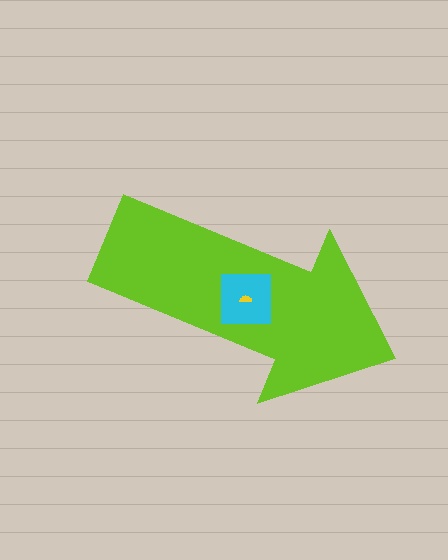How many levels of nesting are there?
3.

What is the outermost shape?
The lime arrow.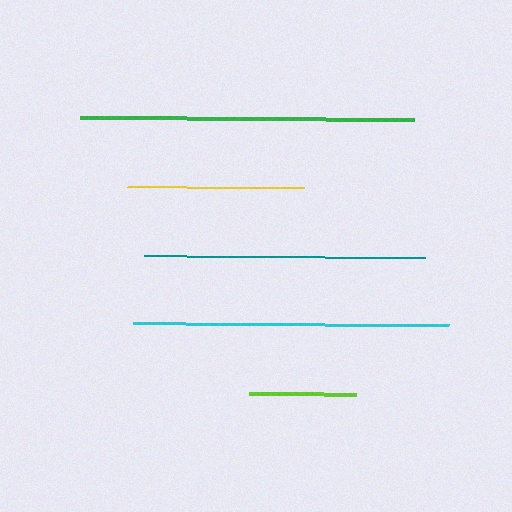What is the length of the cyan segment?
The cyan segment is approximately 315 pixels long.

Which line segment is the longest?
The green line is the longest at approximately 334 pixels.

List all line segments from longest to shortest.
From longest to shortest: green, cyan, teal, yellow, lime.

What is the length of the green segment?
The green segment is approximately 334 pixels long.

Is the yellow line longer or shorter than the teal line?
The teal line is longer than the yellow line.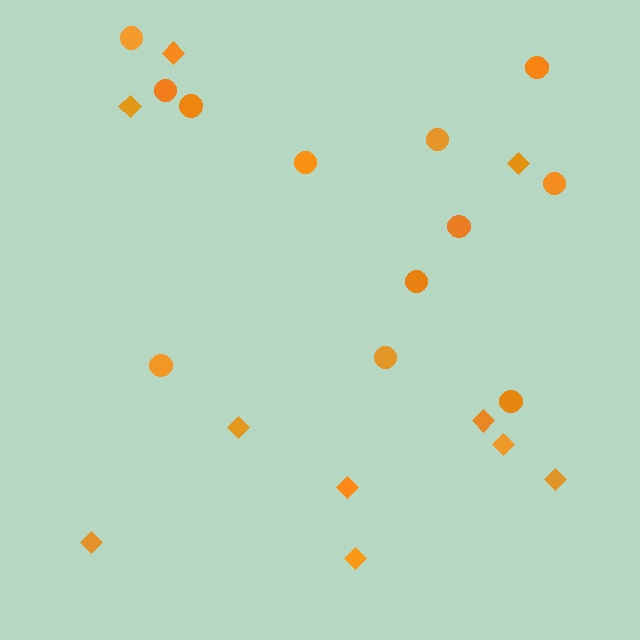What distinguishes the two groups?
There are 2 groups: one group of circles (12) and one group of diamonds (10).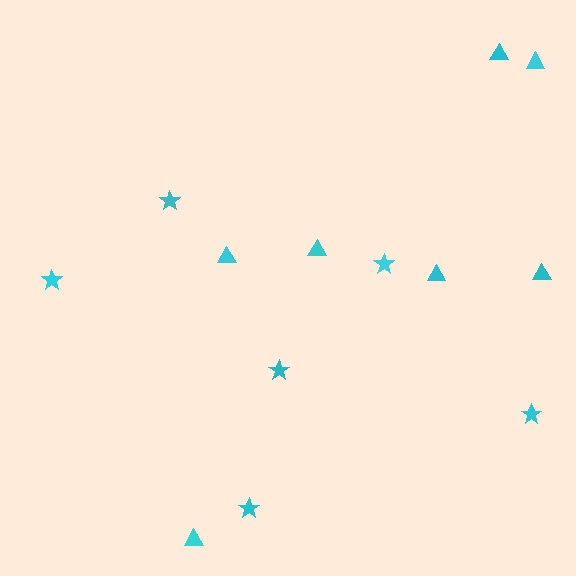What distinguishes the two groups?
There are 2 groups: one group of stars (6) and one group of triangles (7).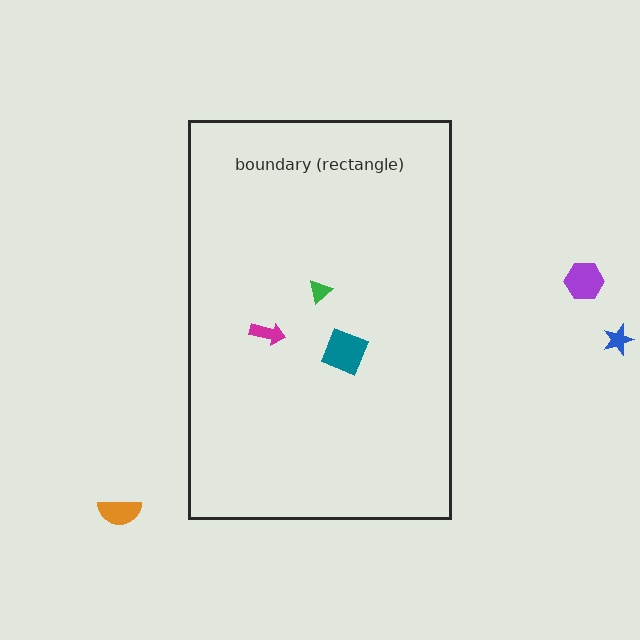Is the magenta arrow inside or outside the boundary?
Inside.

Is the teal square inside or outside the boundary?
Inside.